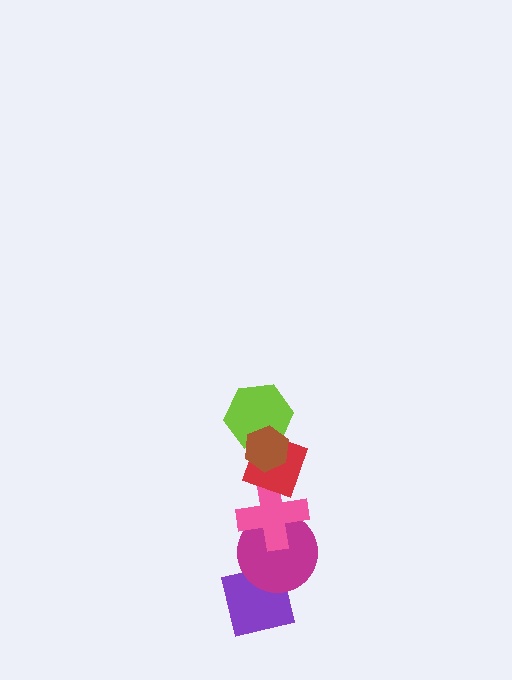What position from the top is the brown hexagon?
The brown hexagon is 1st from the top.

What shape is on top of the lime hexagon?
The brown hexagon is on top of the lime hexagon.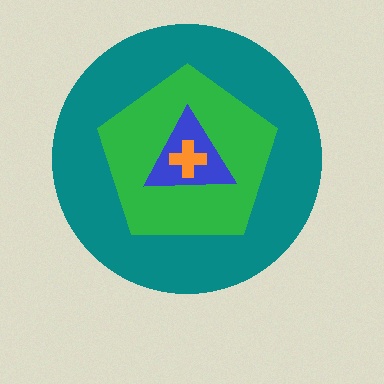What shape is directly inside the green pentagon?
The blue triangle.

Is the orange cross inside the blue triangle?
Yes.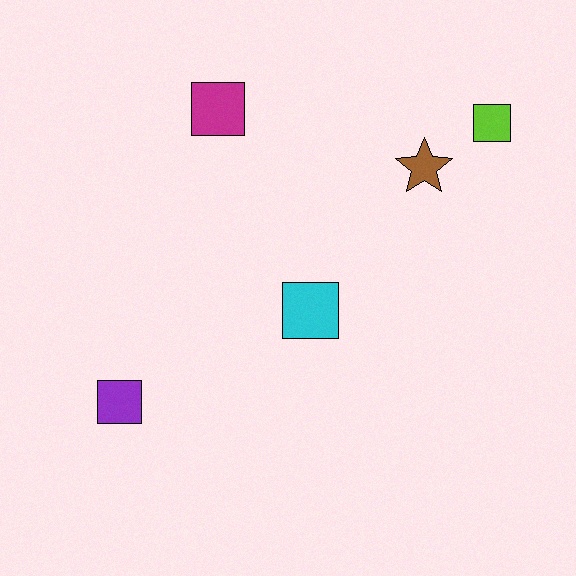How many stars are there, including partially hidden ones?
There is 1 star.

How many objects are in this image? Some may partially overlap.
There are 5 objects.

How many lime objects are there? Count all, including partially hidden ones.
There is 1 lime object.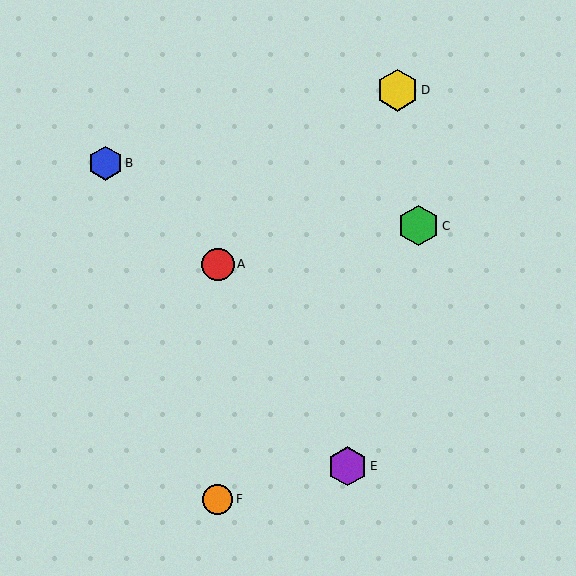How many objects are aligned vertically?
2 objects (A, F) are aligned vertically.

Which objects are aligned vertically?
Objects A, F are aligned vertically.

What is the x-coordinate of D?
Object D is at x≈398.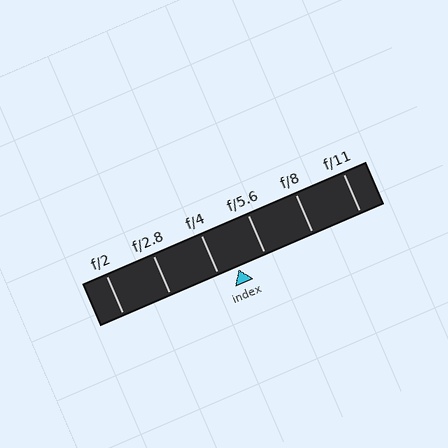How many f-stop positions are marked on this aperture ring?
There are 6 f-stop positions marked.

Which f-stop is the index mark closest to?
The index mark is closest to f/4.